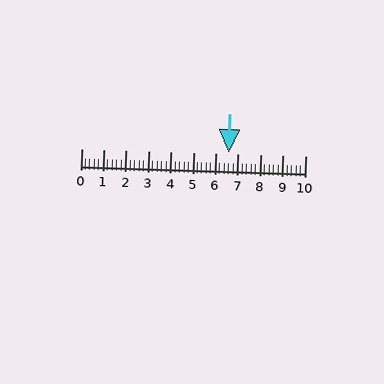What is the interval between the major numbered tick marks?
The major tick marks are spaced 1 units apart.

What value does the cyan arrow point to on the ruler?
The cyan arrow points to approximately 6.6.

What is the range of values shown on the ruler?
The ruler shows values from 0 to 10.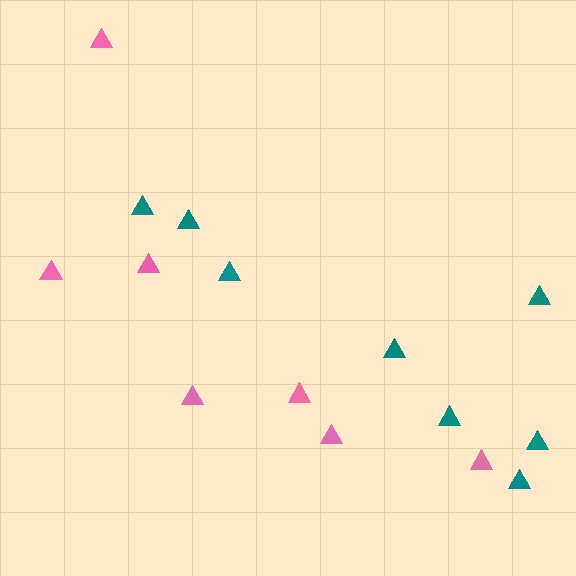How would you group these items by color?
There are 2 groups: one group of teal triangles (8) and one group of pink triangles (7).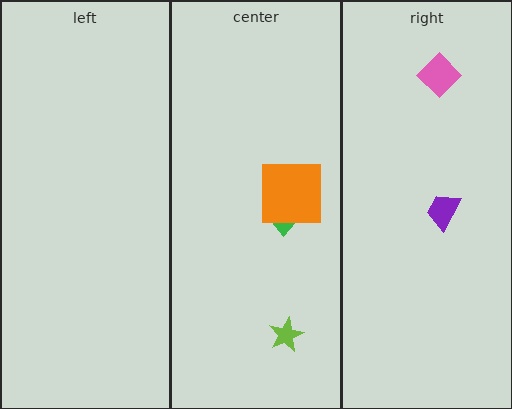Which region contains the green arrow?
The center region.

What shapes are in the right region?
The pink diamond, the purple trapezoid.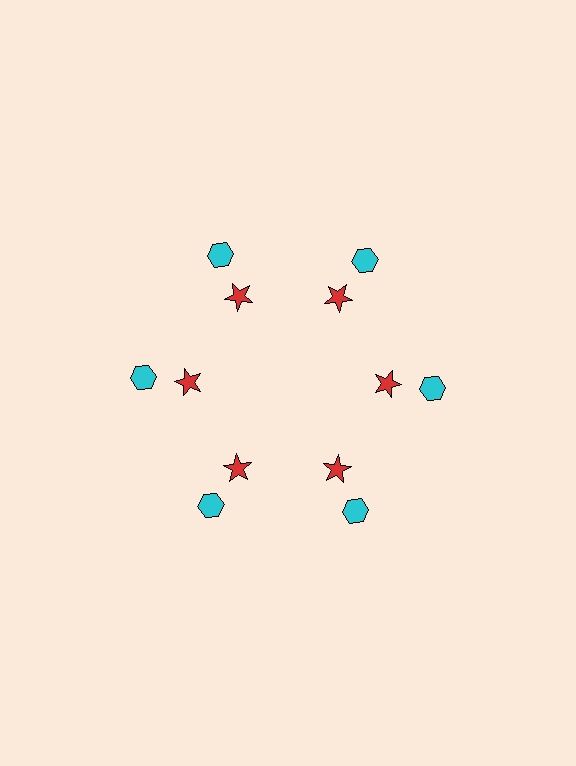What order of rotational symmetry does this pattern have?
This pattern has 6-fold rotational symmetry.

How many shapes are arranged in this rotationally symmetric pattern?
There are 12 shapes, arranged in 6 groups of 2.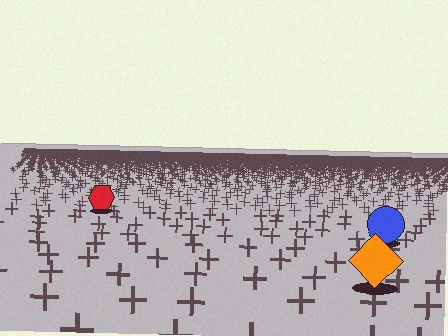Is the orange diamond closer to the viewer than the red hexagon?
Yes. The orange diamond is closer — you can tell from the texture gradient: the ground texture is coarser near it.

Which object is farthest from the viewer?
The red hexagon is farthest from the viewer. It appears smaller and the ground texture around it is denser.